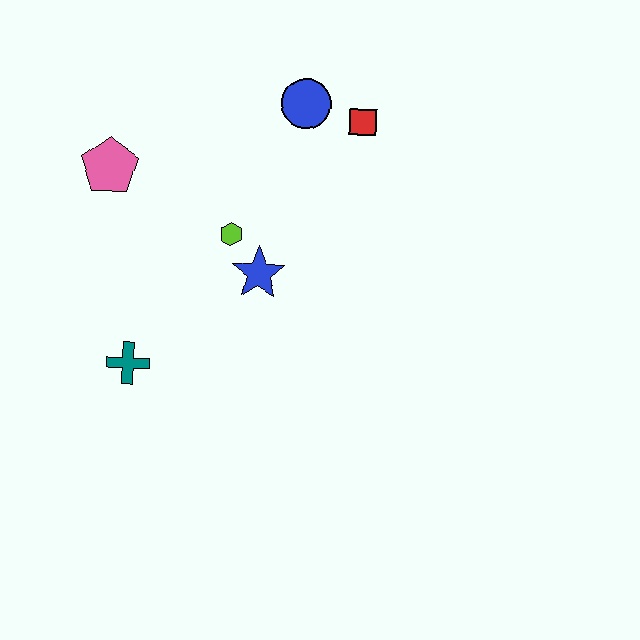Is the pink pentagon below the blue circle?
Yes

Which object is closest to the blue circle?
The red square is closest to the blue circle.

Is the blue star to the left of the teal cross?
No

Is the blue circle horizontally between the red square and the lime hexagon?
Yes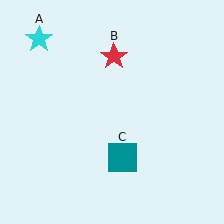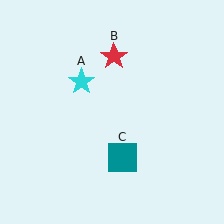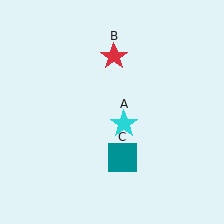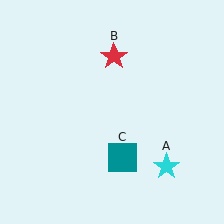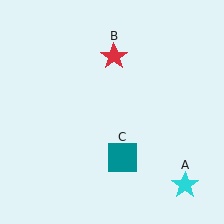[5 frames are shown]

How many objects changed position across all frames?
1 object changed position: cyan star (object A).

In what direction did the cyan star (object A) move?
The cyan star (object A) moved down and to the right.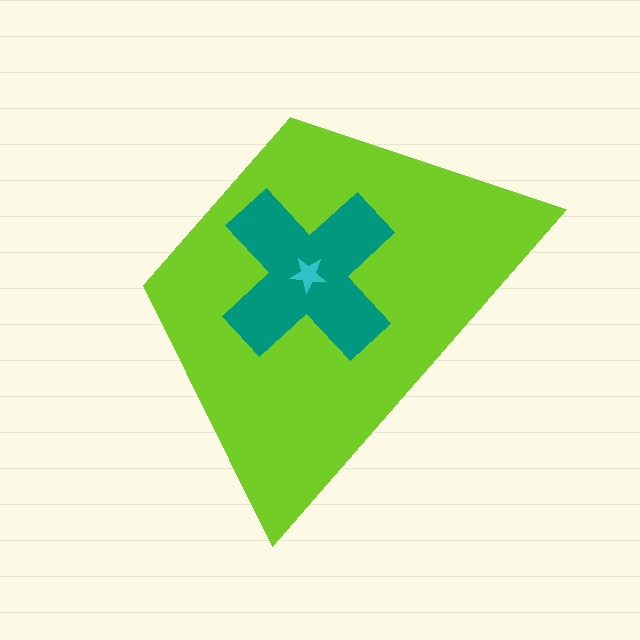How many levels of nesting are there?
3.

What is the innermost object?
The cyan star.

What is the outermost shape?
The lime trapezoid.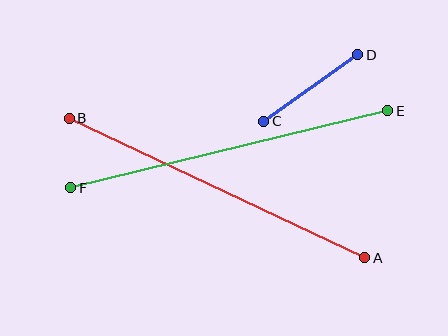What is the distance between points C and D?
The distance is approximately 115 pixels.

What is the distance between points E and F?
The distance is approximately 326 pixels.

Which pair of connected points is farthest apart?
Points A and B are farthest apart.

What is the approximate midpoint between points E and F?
The midpoint is at approximately (229, 149) pixels.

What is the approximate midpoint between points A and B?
The midpoint is at approximately (217, 188) pixels.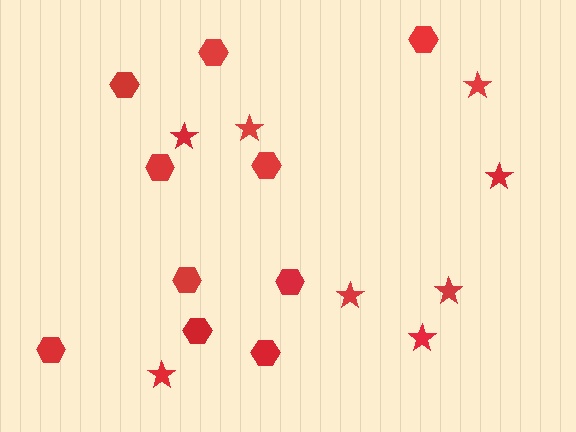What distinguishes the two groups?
There are 2 groups: one group of hexagons (10) and one group of stars (8).